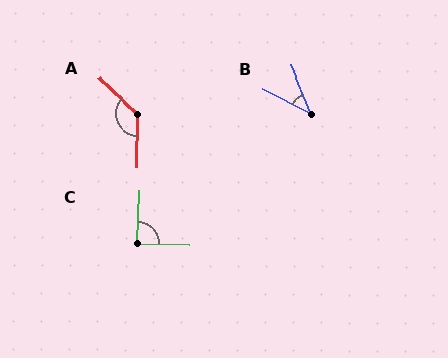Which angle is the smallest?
B, at approximately 40 degrees.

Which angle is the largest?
A, at approximately 133 degrees.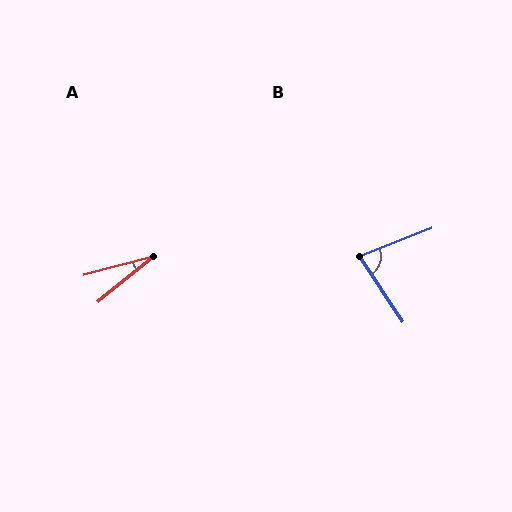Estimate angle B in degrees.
Approximately 78 degrees.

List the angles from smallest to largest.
A (25°), B (78°).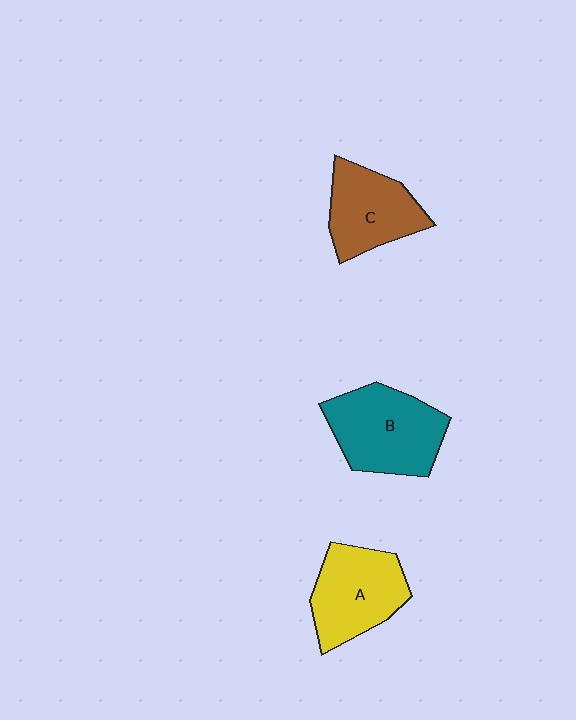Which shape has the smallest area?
Shape C (brown).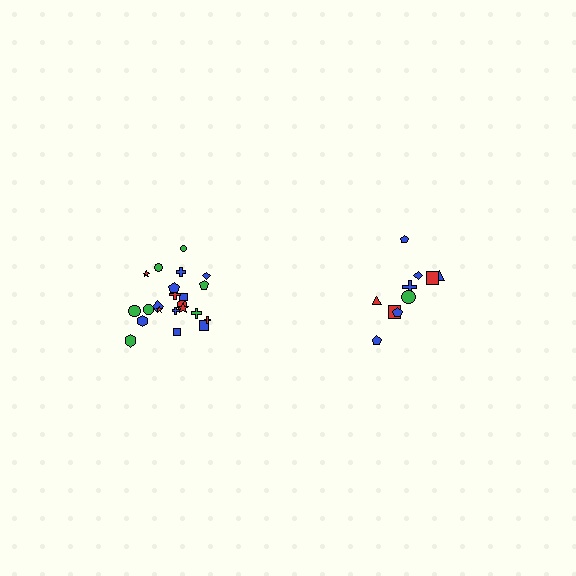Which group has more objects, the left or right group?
The left group.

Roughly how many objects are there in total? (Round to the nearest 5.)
Roughly 30 objects in total.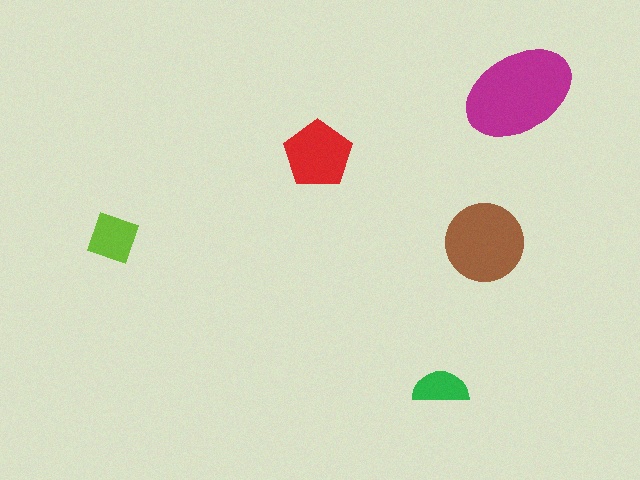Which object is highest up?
The magenta ellipse is topmost.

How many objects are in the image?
There are 5 objects in the image.